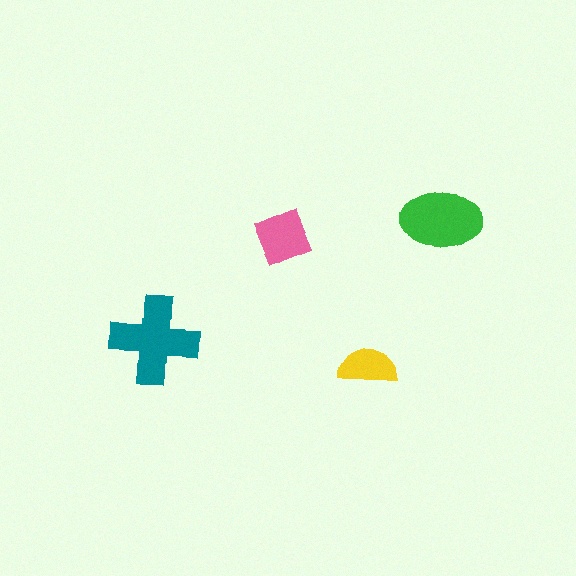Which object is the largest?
The teal cross.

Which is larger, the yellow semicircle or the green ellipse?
The green ellipse.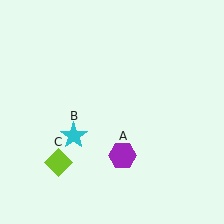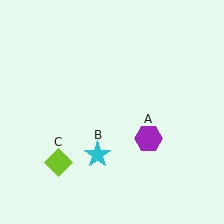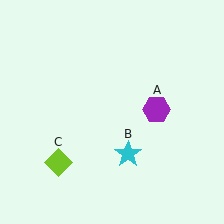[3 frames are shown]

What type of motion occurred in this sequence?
The purple hexagon (object A), cyan star (object B) rotated counterclockwise around the center of the scene.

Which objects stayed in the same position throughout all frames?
Lime diamond (object C) remained stationary.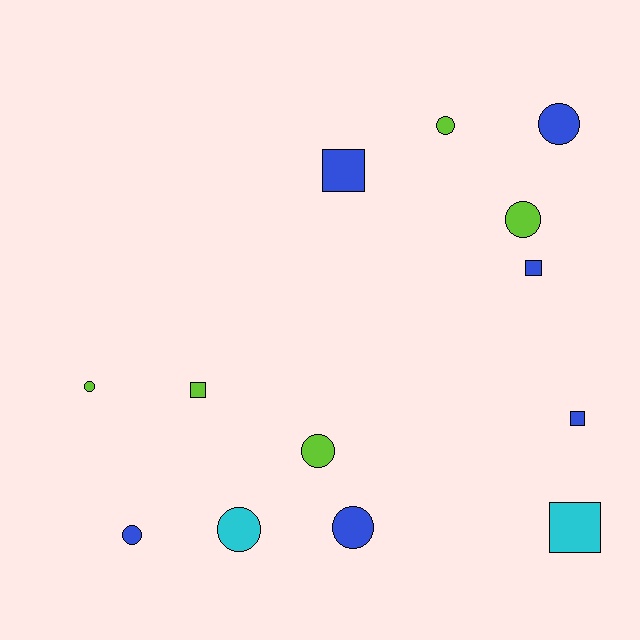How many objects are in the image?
There are 13 objects.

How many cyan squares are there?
There is 1 cyan square.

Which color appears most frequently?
Blue, with 6 objects.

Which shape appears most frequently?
Circle, with 8 objects.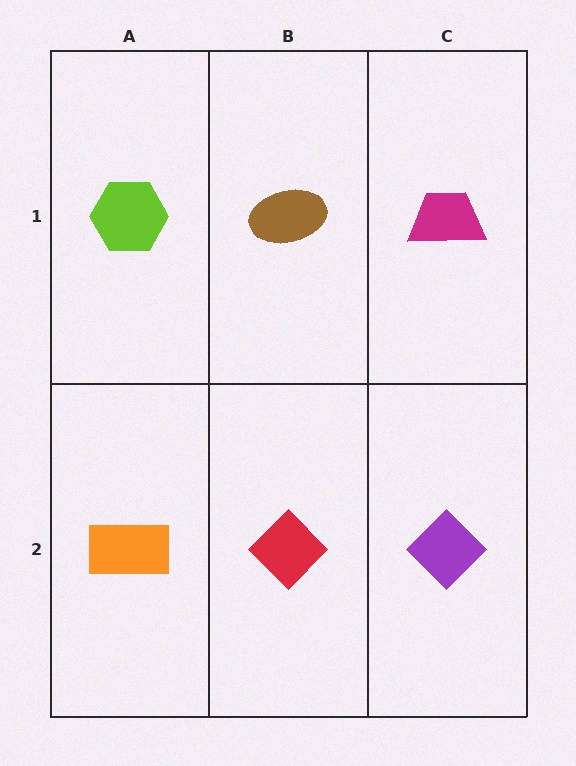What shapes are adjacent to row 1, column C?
A purple diamond (row 2, column C), a brown ellipse (row 1, column B).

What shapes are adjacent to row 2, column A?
A lime hexagon (row 1, column A), a red diamond (row 2, column B).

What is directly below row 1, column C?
A purple diamond.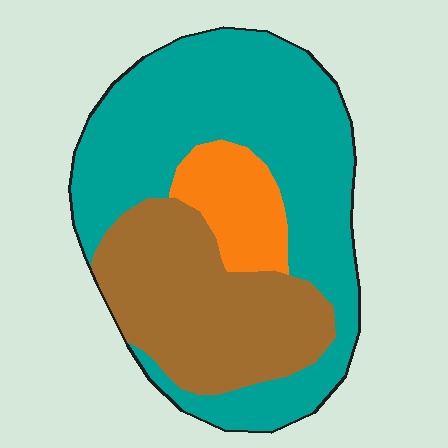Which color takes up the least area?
Orange, at roughly 10%.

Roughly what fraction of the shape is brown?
Brown takes up about one third (1/3) of the shape.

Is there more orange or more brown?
Brown.